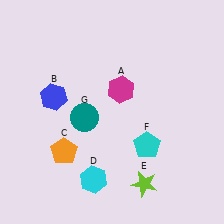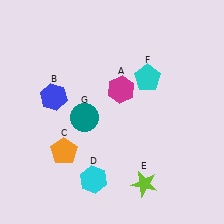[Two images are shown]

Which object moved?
The cyan pentagon (F) moved up.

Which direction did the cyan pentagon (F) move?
The cyan pentagon (F) moved up.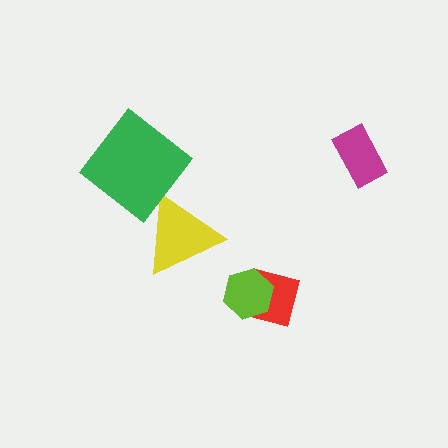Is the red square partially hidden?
Yes, it is partially covered by another shape.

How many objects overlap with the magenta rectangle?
0 objects overlap with the magenta rectangle.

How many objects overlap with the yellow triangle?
0 objects overlap with the yellow triangle.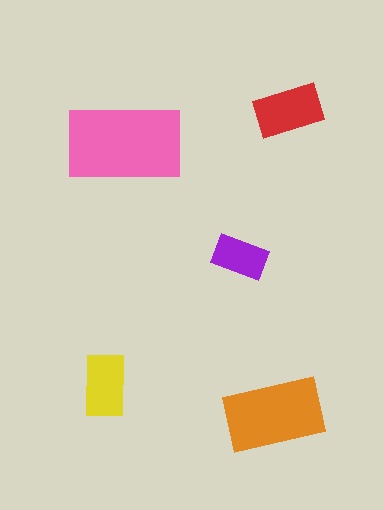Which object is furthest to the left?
The yellow rectangle is leftmost.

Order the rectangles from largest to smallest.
the pink one, the orange one, the red one, the yellow one, the purple one.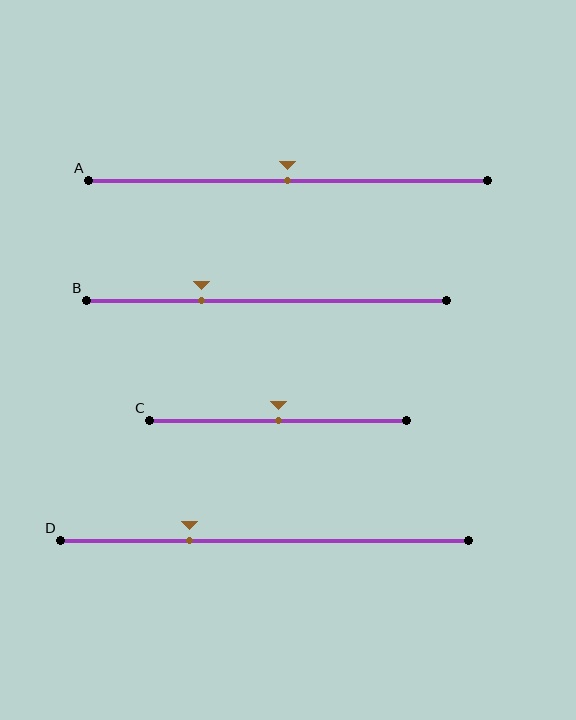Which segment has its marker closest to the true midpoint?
Segment A has its marker closest to the true midpoint.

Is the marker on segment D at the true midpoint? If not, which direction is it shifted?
No, the marker on segment D is shifted to the left by about 18% of the segment length.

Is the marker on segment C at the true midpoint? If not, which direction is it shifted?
Yes, the marker on segment C is at the true midpoint.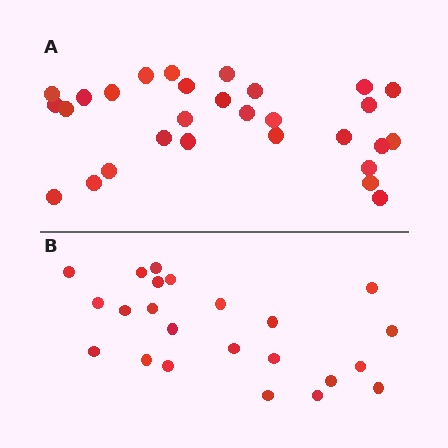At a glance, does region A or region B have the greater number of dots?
Region A (the top region) has more dots.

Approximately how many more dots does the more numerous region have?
Region A has about 6 more dots than region B.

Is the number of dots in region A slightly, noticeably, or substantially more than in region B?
Region A has noticeably more, but not dramatically so. The ratio is roughly 1.3 to 1.